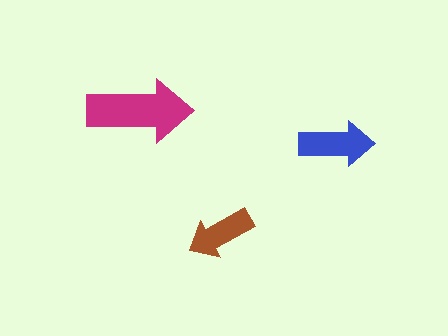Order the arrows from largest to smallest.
the magenta one, the blue one, the brown one.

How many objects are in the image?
There are 3 objects in the image.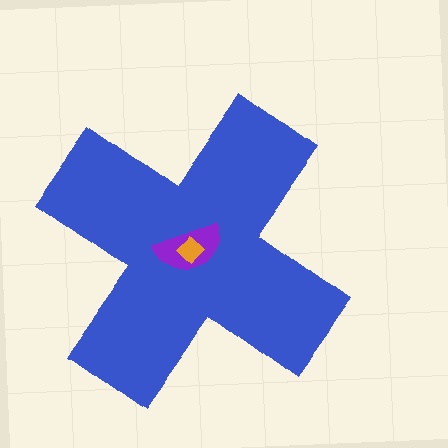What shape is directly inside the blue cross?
The purple semicircle.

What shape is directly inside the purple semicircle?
The orange diamond.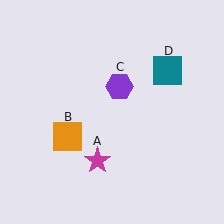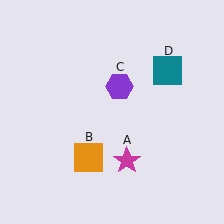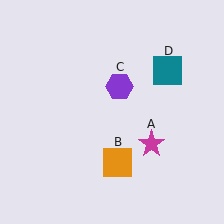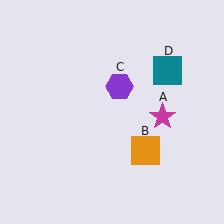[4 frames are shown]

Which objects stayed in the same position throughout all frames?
Purple hexagon (object C) and teal square (object D) remained stationary.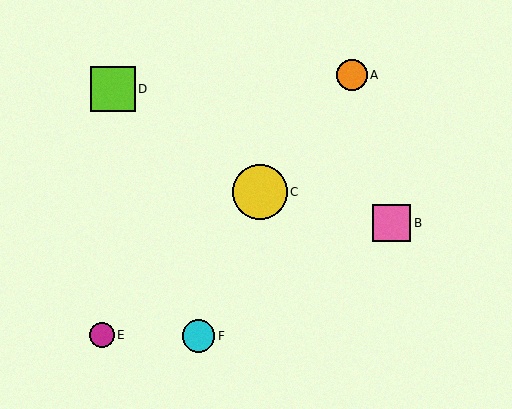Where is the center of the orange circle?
The center of the orange circle is at (352, 75).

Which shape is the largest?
The yellow circle (labeled C) is the largest.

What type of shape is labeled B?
Shape B is a pink square.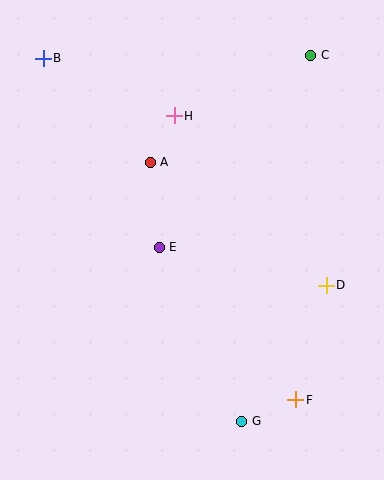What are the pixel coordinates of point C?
Point C is at (311, 55).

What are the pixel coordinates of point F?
Point F is at (296, 400).